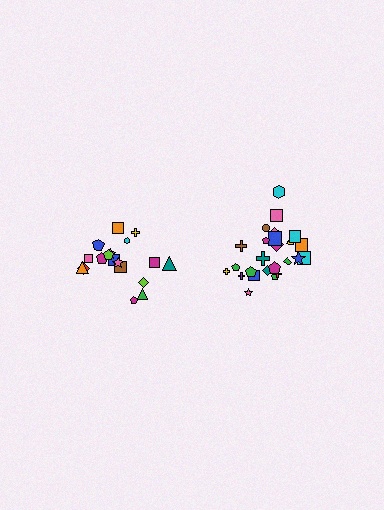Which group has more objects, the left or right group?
The right group.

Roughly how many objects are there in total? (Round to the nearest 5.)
Roughly 45 objects in total.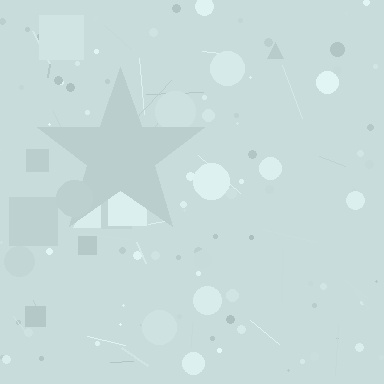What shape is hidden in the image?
A star is hidden in the image.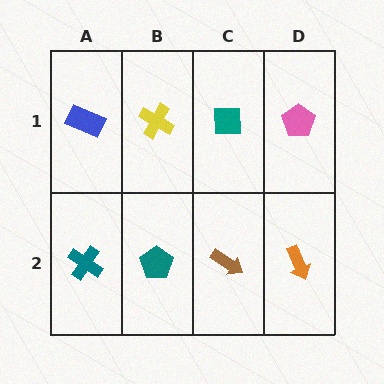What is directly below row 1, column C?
A brown arrow.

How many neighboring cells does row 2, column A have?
2.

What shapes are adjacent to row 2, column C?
A teal square (row 1, column C), a teal pentagon (row 2, column B), an orange arrow (row 2, column D).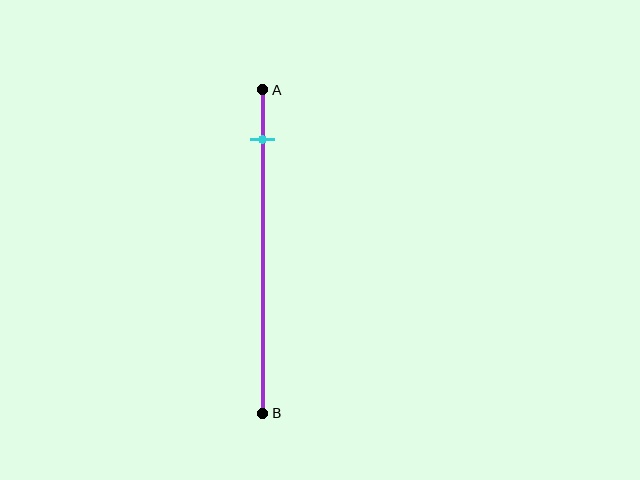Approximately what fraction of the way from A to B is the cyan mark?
The cyan mark is approximately 15% of the way from A to B.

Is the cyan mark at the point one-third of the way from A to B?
No, the mark is at about 15% from A, not at the 33% one-third point.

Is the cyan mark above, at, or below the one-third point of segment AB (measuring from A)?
The cyan mark is above the one-third point of segment AB.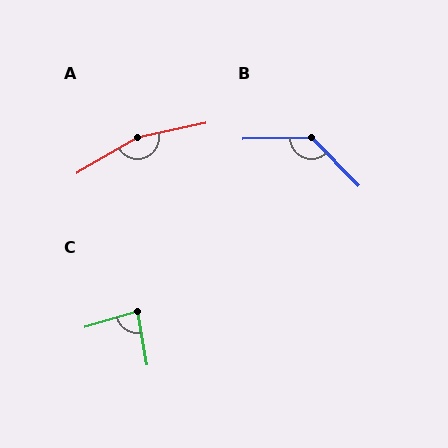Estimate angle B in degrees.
Approximately 133 degrees.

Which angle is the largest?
A, at approximately 161 degrees.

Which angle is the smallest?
C, at approximately 83 degrees.